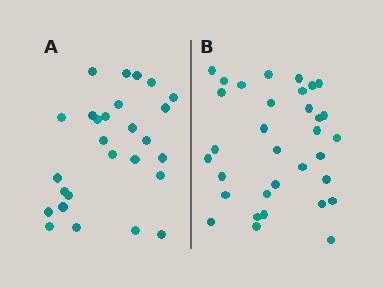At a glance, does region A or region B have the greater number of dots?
Region B (the right region) has more dots.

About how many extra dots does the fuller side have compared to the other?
Region B has about 6 more dots than region A.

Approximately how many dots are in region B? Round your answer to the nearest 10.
About 30 dots. (The exact count is 33, which rounds to 30.)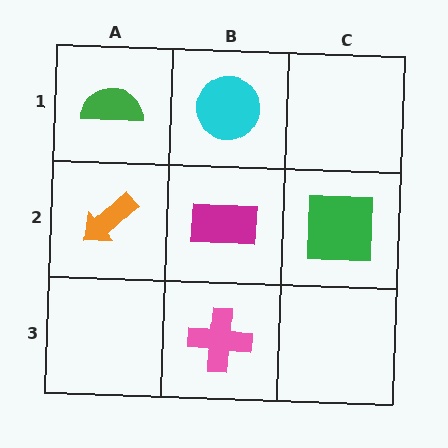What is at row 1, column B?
A cyan circle.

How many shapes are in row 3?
1 shape.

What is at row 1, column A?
A green semicircle.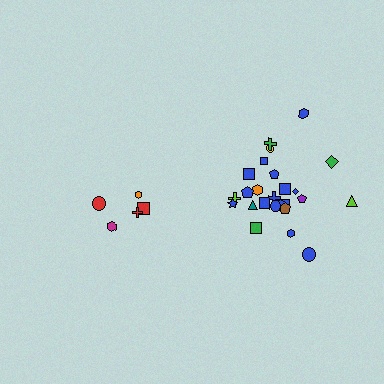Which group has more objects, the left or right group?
The right group.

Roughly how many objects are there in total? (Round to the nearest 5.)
Roughly 30 objects in total.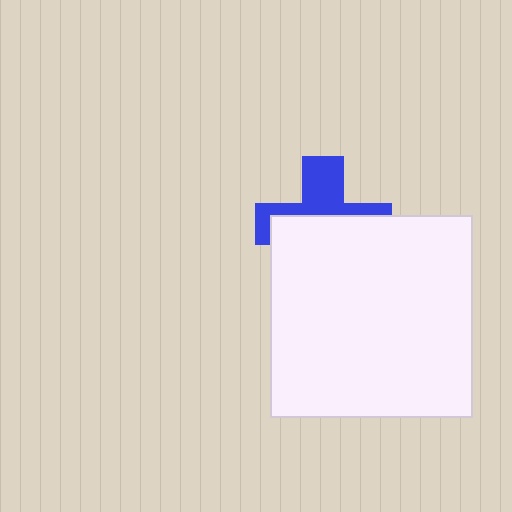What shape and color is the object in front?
The object in front is a white square.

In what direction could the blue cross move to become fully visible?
The blue cross could move up. That would shift it out from behind the white square entirely.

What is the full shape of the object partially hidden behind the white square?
The partially hidden object is a blue cross.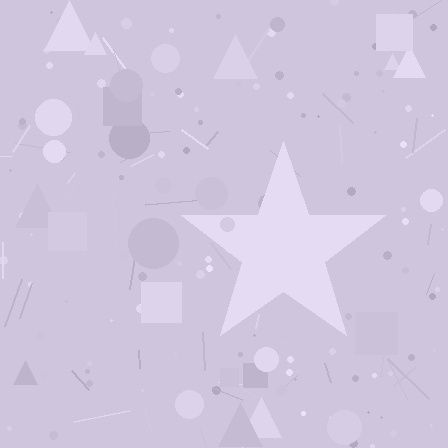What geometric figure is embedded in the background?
A star is embedded in the background.